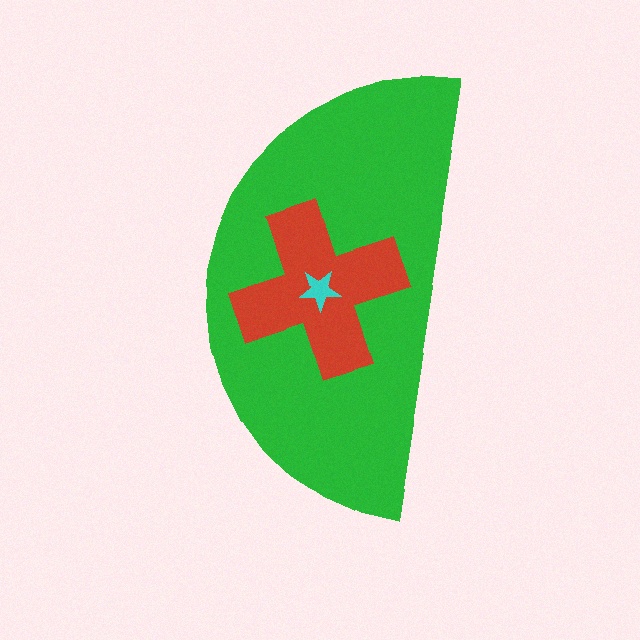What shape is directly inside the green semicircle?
The red cross.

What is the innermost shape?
The cyan star.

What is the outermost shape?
The green semicircle.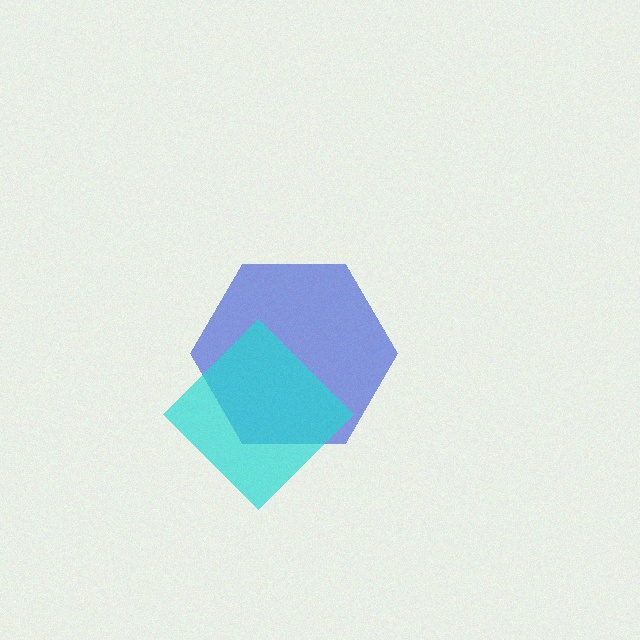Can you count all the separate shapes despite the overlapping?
Yes, there are 2 separate shapes.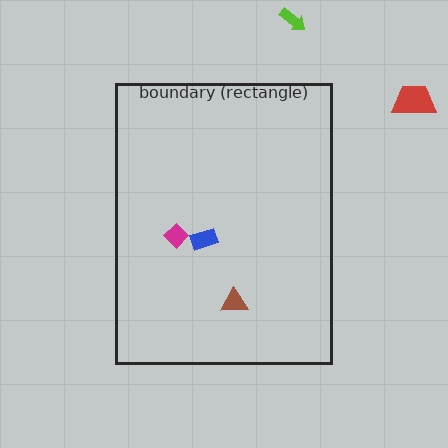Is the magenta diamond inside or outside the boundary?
Inside.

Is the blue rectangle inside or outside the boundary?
Inside.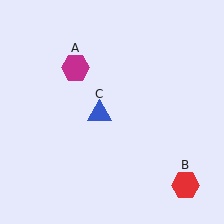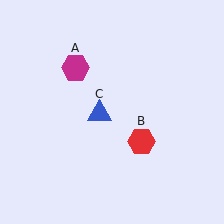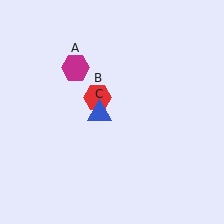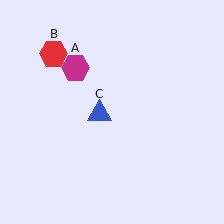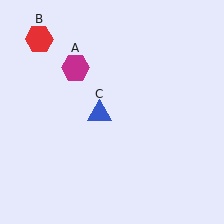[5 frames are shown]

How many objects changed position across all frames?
1 object changed position: red hexagon (object B).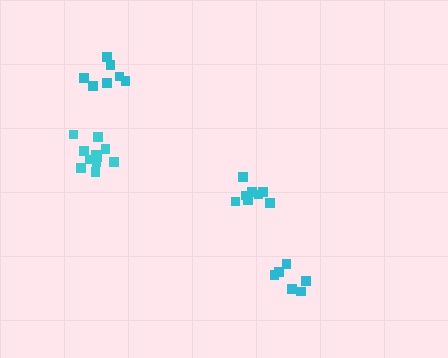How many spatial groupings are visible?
There are 4 spatial groupings.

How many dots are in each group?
Group 1: 6 dots, Group 2: 11 dots, Group 3: 8 dots, Group 4: 7 dots (32 total).